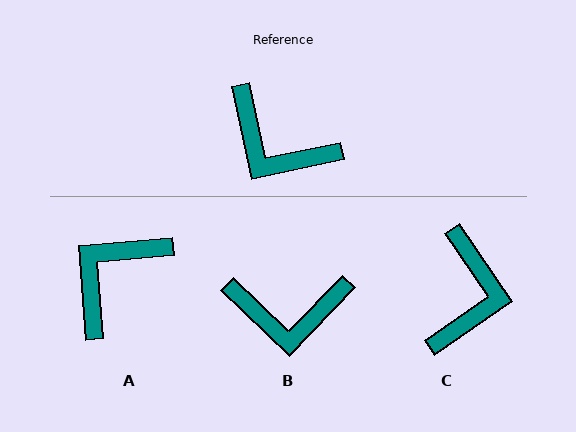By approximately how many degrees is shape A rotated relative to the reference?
Approximately 97 degrees clockwise.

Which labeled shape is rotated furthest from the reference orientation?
C, about 112 degrees away.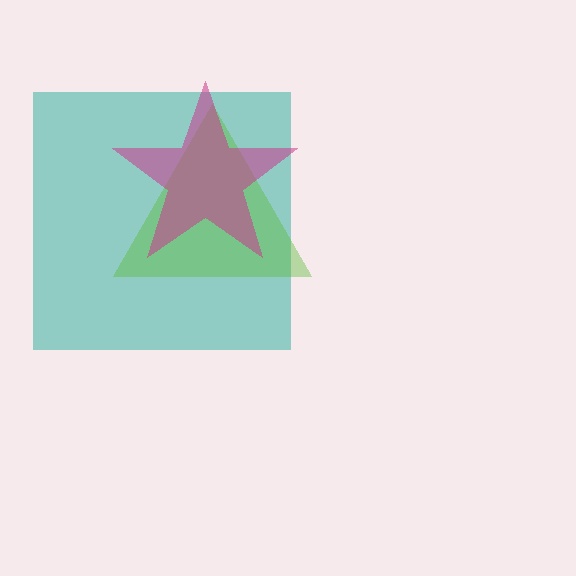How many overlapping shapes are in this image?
There are 3 overlapping shapes in the image.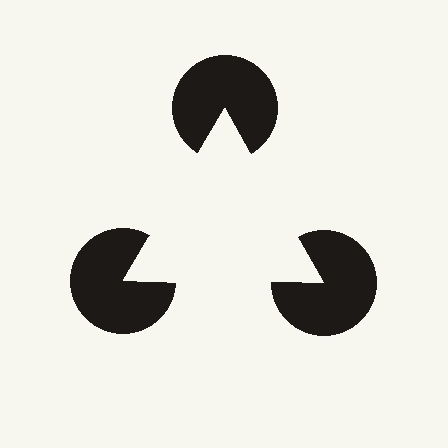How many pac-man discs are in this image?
There are 3 — one at each vertex of the illusory triangle.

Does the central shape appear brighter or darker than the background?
It typically appears slightly brighter than the background, even though no actual brightness change is drawn.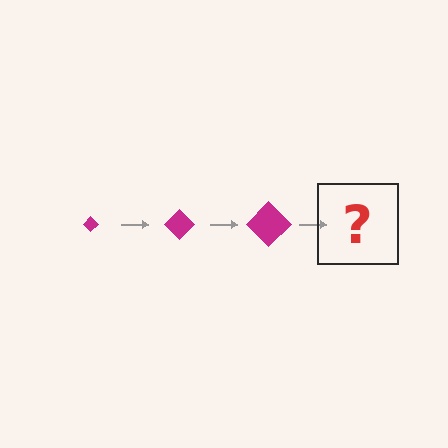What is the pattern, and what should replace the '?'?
The pattern is that the diamond gets progressively larger each step. The '?' should be a magenta diamond, larger than the previous one.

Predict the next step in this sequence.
The next step is a magenta diamond, larger than the previous one.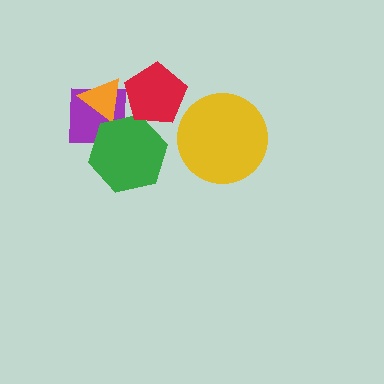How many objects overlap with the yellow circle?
0 objects overlap with the yellow circle.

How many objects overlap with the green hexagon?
2 objects overlap with the green hexagon.